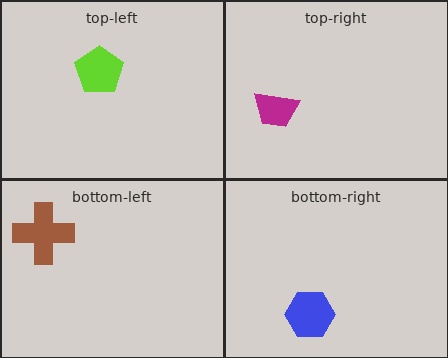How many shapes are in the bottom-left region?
1.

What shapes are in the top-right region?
The magenta trapezoid.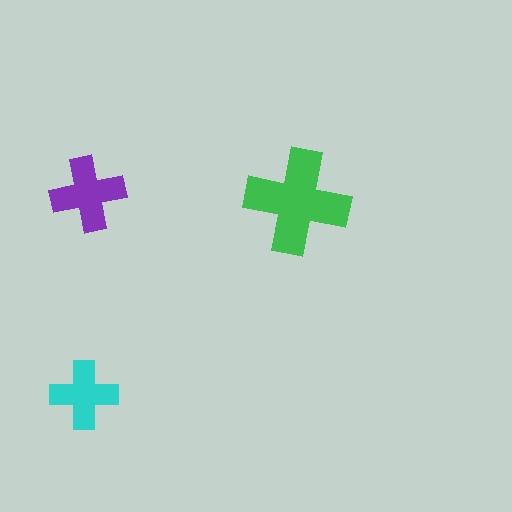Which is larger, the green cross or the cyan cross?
The green one.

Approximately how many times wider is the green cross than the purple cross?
About 1.5 times wider.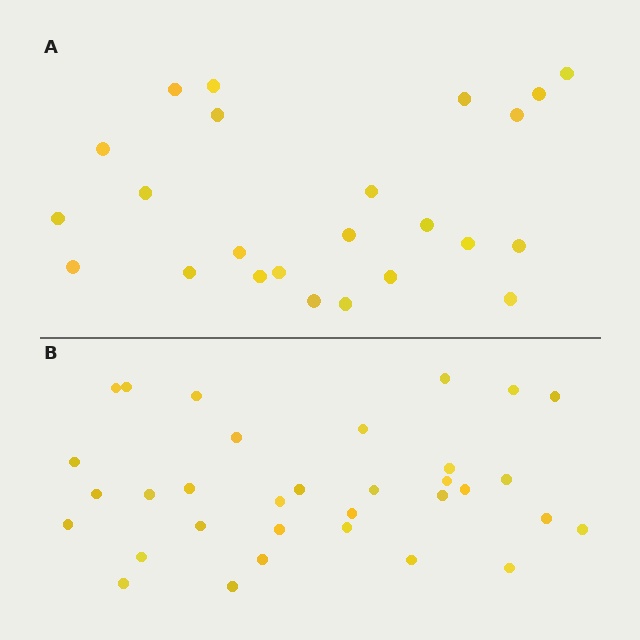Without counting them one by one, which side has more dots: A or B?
Region B (the bottom region) has more dots.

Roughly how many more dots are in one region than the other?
Region B has roughly 8 or so more dots than region A.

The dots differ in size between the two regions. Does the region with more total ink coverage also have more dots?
No. Region A has more total ink coverage because its dots are larger, but region B actually contains more individual dots. Total area can be misleading — the number of items is what matters here.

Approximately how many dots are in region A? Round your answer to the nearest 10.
About 20 dots. (The exact count is 24, which rounds to 20.)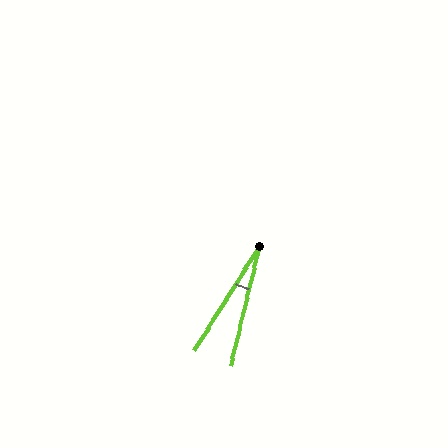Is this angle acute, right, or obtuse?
It is acute.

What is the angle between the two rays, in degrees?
Approximately 19 degrees.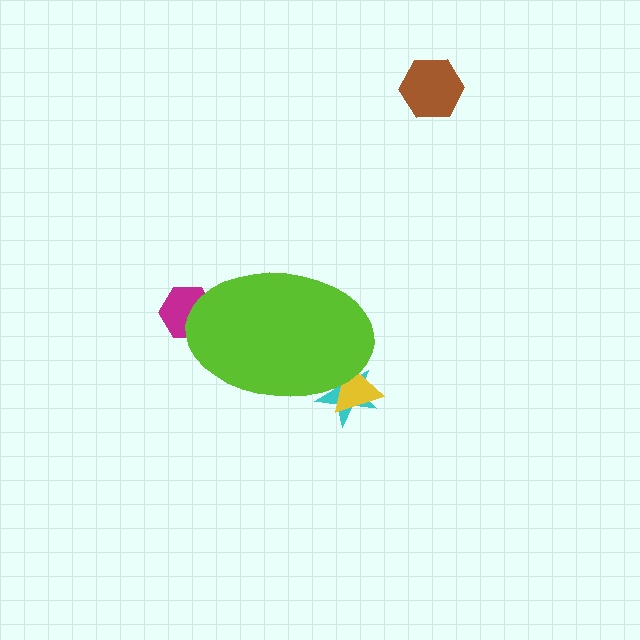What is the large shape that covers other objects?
A lime ellipse.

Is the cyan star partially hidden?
Yes, the cyan star is partially hidden behind the lime ellipse.